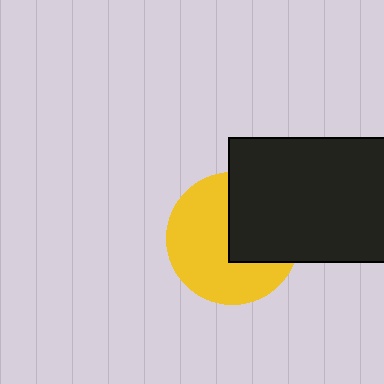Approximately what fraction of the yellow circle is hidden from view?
Roughly 40% of the yellow circle is hidden behind the black rectangle.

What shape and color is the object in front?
The object in front is a black rectangle.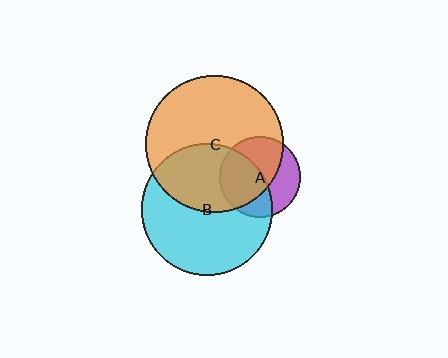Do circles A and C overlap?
Yes.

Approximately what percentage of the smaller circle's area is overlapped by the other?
Approximately 65%.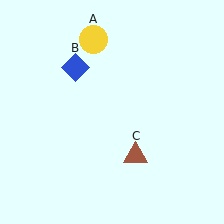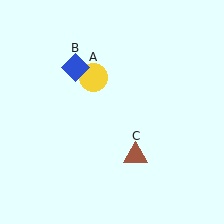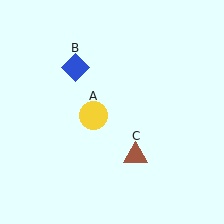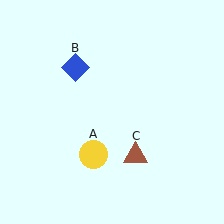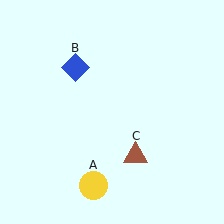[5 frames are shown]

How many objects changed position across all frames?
1 object changed position: yellow circle (object A).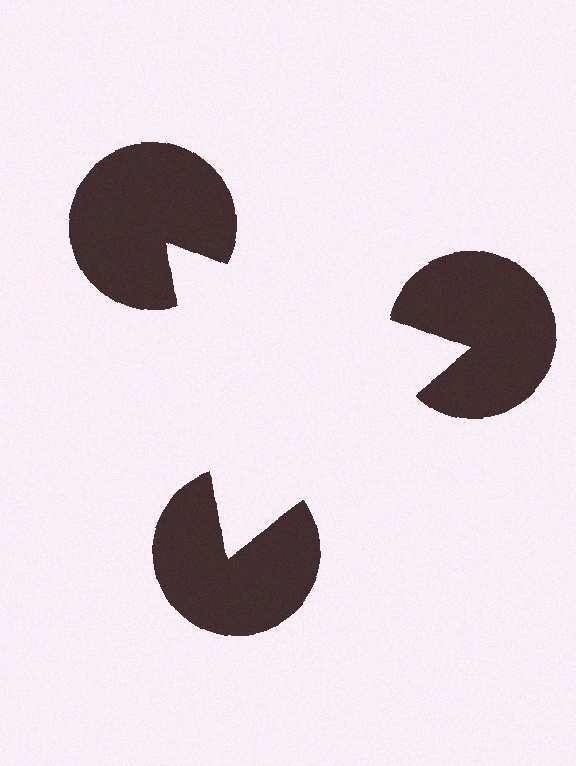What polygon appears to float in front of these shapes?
An illusory triangle — its edges are inferred from the aligned wedge cuts in the pac-man discs, not physically drawn.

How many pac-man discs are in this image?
There are 3 — one at each vertex of the illusory triangle.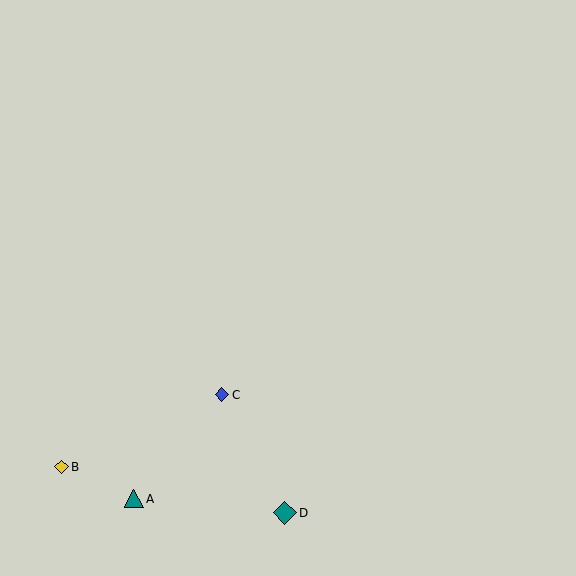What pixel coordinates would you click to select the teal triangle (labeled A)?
Click at (134, 499) to select the teal triangle A.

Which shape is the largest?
The teal diamond (labeled D) is the largest.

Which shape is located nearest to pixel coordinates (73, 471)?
The yellow diamond (labeled B) at (61, 467) is nearest to that location.